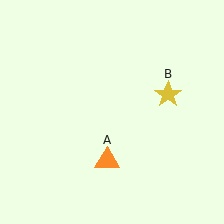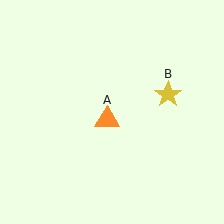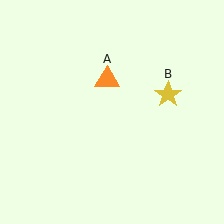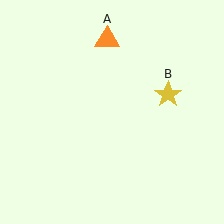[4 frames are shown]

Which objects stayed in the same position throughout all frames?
Yellow star (object B) remained stationary.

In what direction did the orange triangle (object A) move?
The orange triangle (object A) moved up.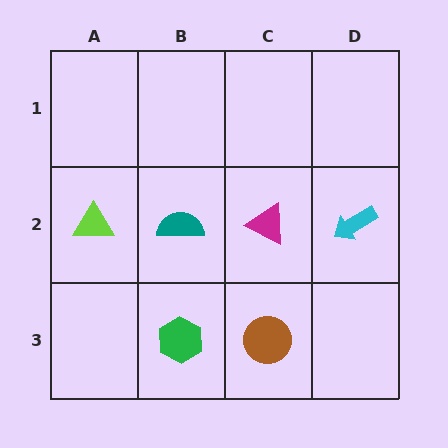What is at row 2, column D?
A cyan arrow.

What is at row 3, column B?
A green hexagon.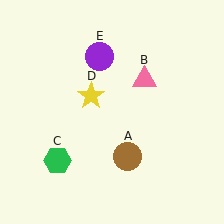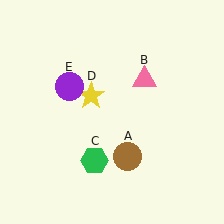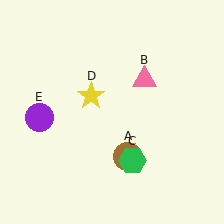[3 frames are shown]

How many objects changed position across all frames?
2 objects changed position: green hexagon (object C), purple circle (object E).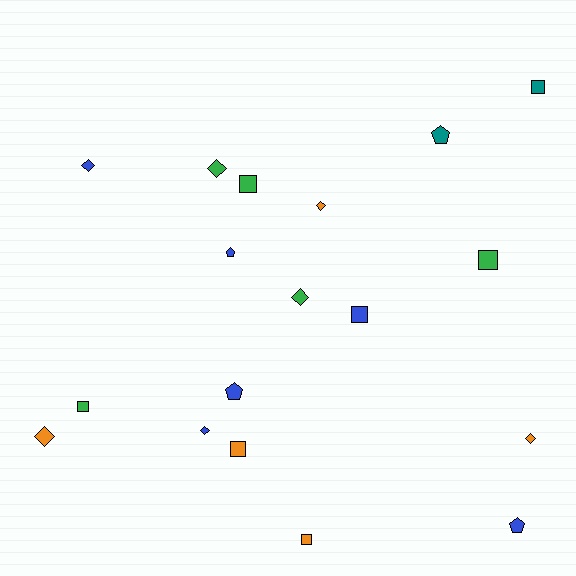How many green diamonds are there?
There are 2 green diamonds.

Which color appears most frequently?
Blue, with 6 objects.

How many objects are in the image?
There are 18 objects.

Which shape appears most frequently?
Square, with 7 objects.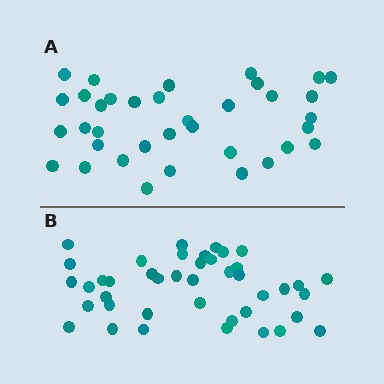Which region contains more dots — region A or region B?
Region B (the bottom region) has more dots.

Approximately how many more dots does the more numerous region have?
Region B has about 6 more dots than region A.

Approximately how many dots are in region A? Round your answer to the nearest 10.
About 40 dots. (The exact count is 36, which rounds to 40.)